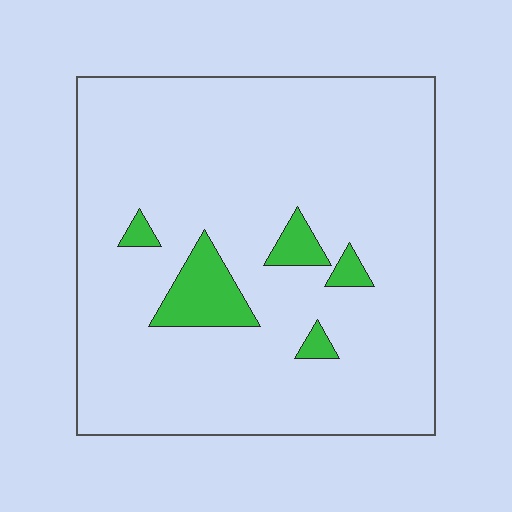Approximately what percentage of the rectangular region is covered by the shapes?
Approximately 10%.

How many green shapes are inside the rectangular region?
5.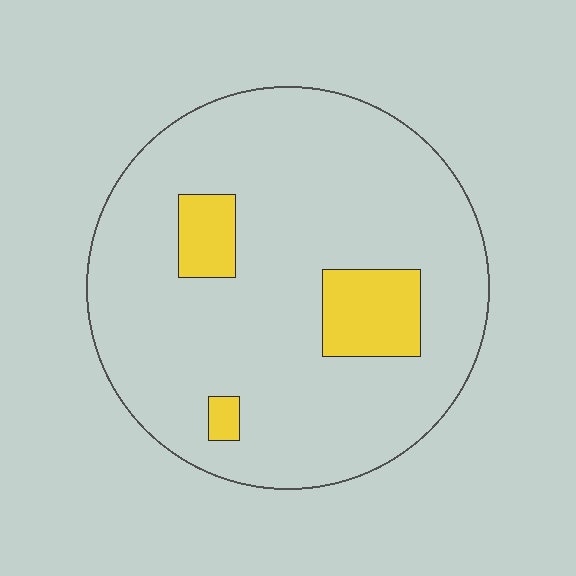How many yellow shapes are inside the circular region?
3.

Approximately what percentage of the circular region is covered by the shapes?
Approximately 10%.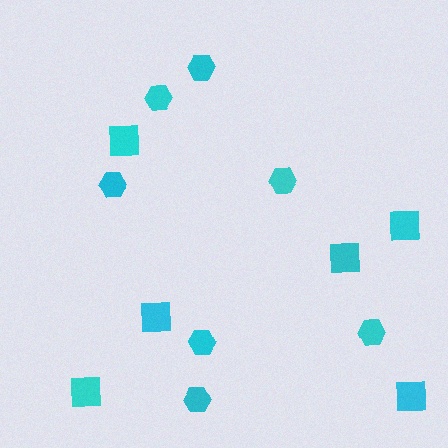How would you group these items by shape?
There are 2 groups: one group of hexagons (7) and one group of squares (6).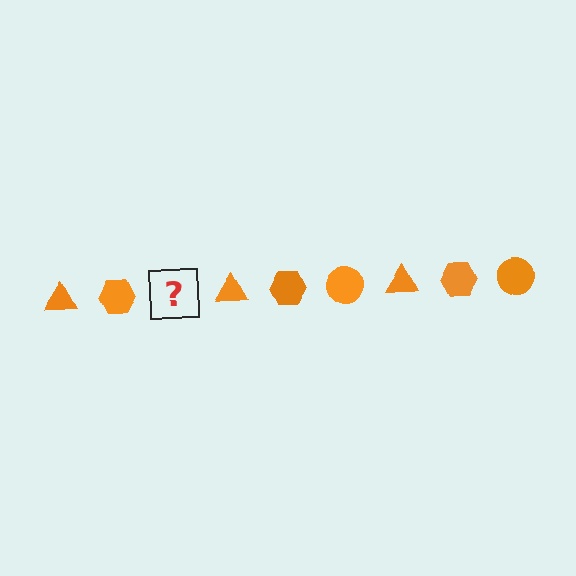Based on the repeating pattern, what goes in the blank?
The blank should be an orange circle.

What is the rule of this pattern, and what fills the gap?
The rule is that the pattern cycles through triangle, hexagon, circle shapes in orange. The gap should be filled with an orange circle.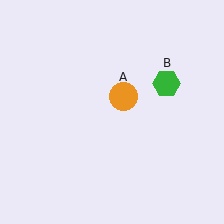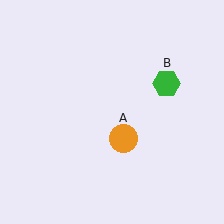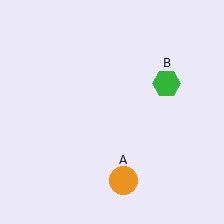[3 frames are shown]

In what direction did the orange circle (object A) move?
The orange circle (object A) moved down.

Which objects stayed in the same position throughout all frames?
Green hexagon (object B) remained stationary.